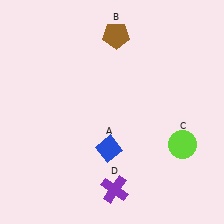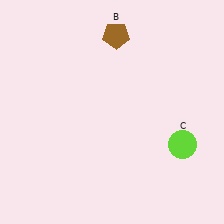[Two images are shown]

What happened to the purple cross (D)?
The purple cross (D) was removed in Image 2. It was in the bottom-right area of Image 1.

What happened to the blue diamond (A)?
The blue diamond (A) was removed in Image 2. It was in the bottom-left area of Image 1.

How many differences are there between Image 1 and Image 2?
There are 2 differences between the two images.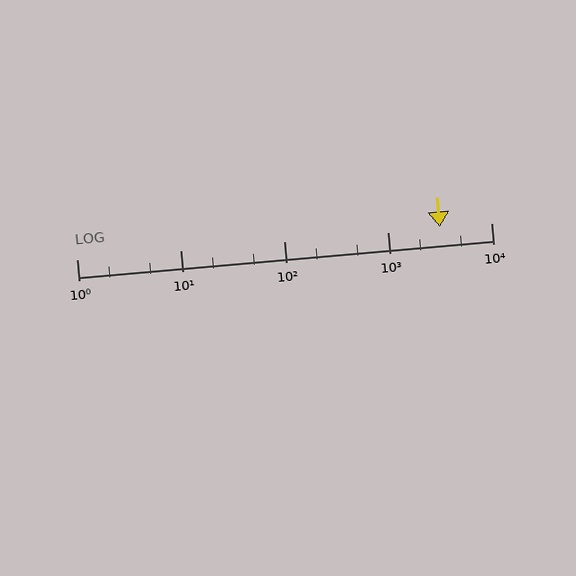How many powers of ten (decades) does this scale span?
The scale spans 4 decades, from 1 to 10000.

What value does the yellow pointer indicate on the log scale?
The pointer indicates approximately 3200.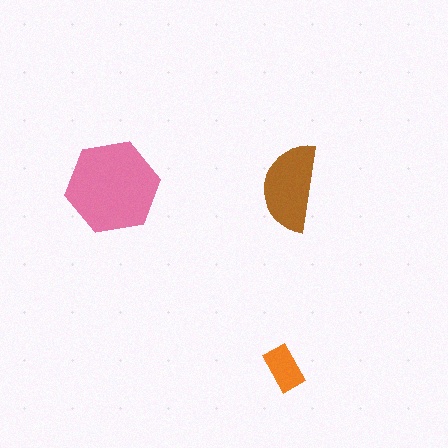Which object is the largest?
The pink hexagon.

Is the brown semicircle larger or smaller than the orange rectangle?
Larger.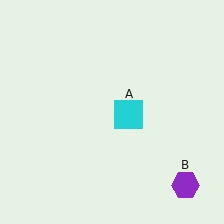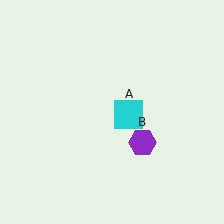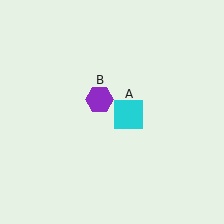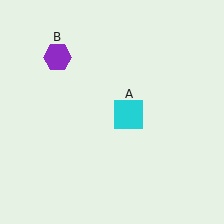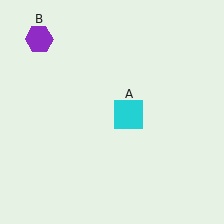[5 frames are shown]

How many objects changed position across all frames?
1 object changed position: purple hexagon (object B).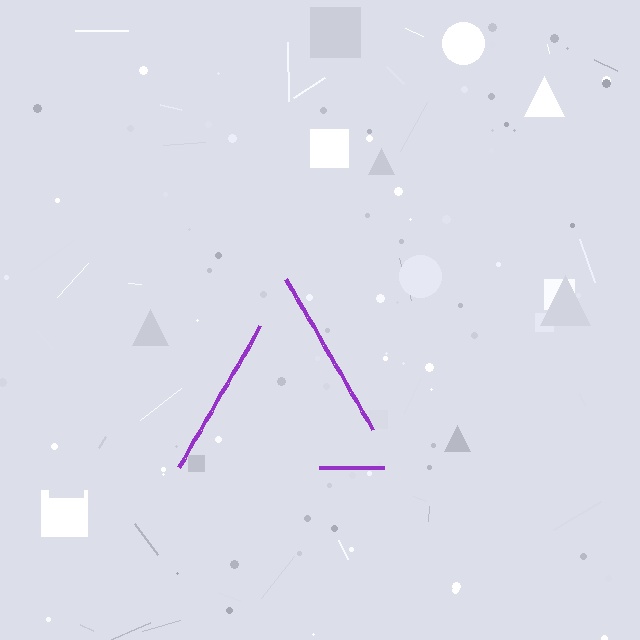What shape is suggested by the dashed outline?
The dashed outline suggests a triangle.